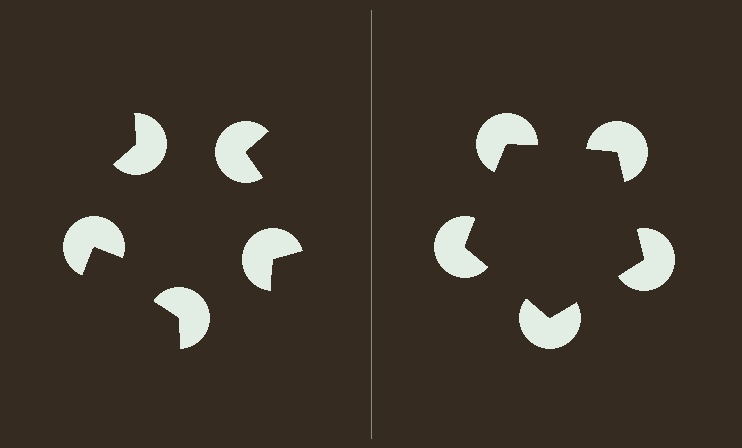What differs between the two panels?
The pac-man discs are positioned identically on both sides; only the wedge orientations differ. On the right they align to a pentagon; on the left they are misaligned.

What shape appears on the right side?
An illusory pentagon.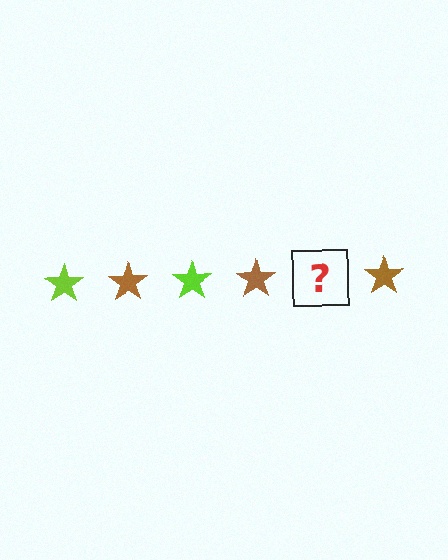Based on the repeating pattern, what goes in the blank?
The blank should be a lime star.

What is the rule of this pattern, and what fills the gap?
The rule is that the pattern cycles through lime, brown stars. The gap should be filled with a lime star.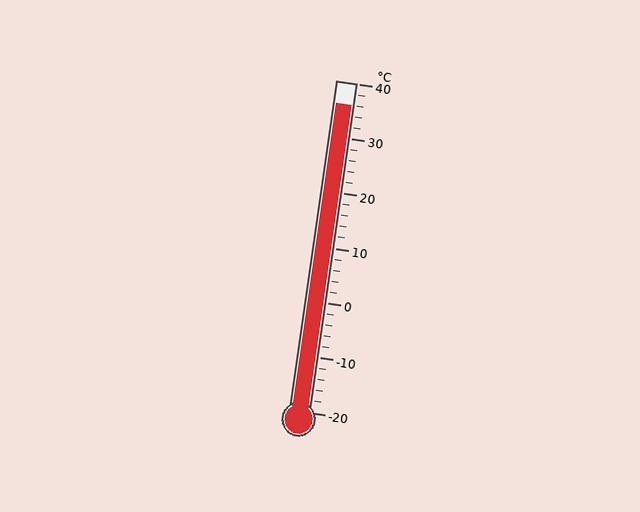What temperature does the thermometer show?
The thermometer shows approximately 36°C.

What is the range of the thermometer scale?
The thermometer scale ranges from -20°C to 40°C.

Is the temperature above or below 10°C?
The temperature is above 10°C.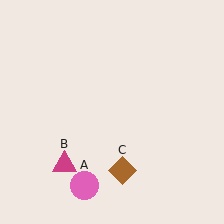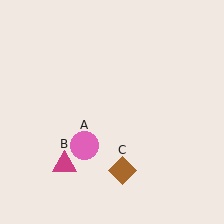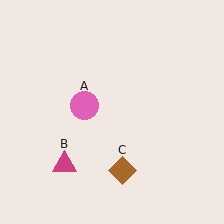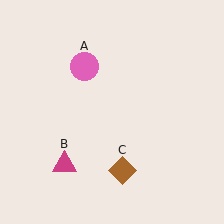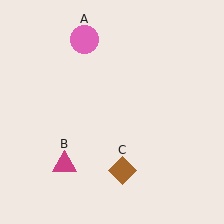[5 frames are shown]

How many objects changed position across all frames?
1 object changed position: pink circle (object A).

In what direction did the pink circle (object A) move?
The pink circle (object A) moved up.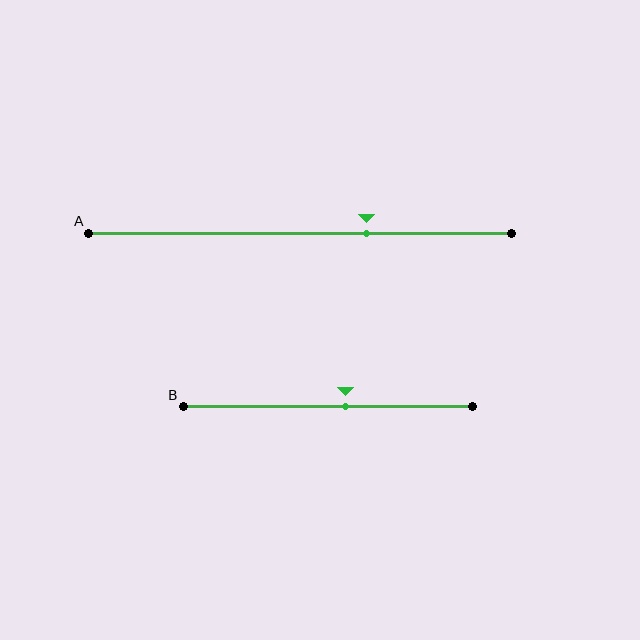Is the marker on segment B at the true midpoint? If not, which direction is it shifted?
No, the marker on segment B is shifted to the right by about 6% of the segment length.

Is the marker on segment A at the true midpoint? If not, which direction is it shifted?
No, the marker on segment A is shifted to the right by about 16% of the segment length.